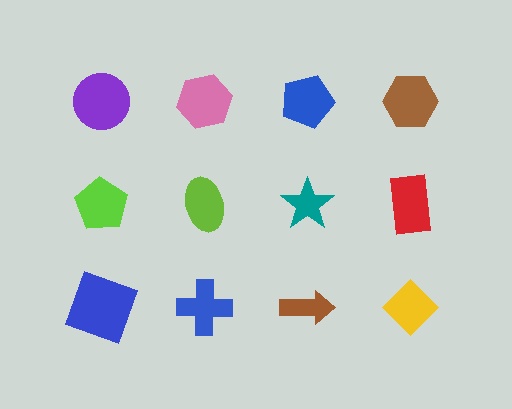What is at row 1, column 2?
A pink hexagon.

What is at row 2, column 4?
A red rectangle.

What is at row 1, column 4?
A brown hexagon.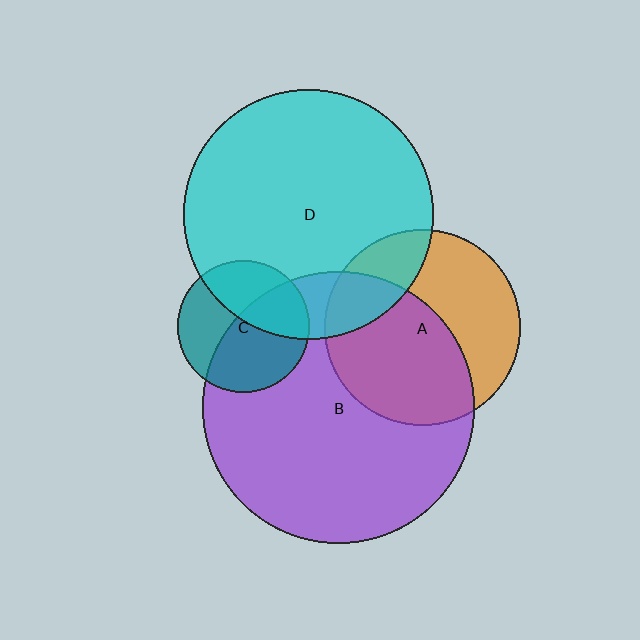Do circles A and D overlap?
Yes.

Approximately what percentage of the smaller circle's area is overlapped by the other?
Approximately 20%.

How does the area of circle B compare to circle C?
Approximately 4.2 times.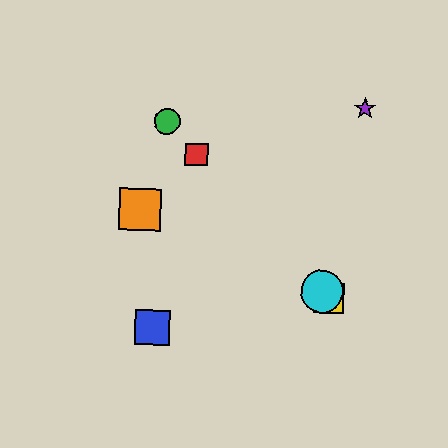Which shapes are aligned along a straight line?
The red square, the green circle, the yellow square, the cyan circle are aligned along a straight line.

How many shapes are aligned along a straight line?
4 shapes (the red square, the green circle, the yellow square, the cyan circle) are aligned along a straight line.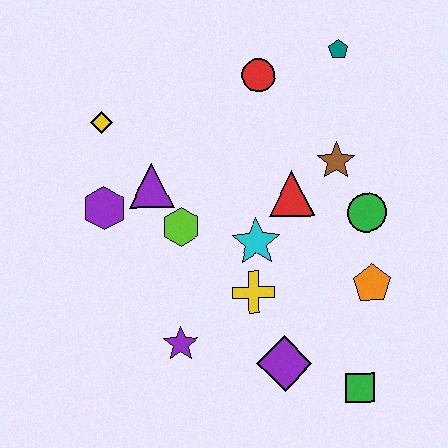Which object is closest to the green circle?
The brown star is closest to the green circle.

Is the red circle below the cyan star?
No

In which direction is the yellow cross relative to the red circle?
The yellow cross is below the red circle.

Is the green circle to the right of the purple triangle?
Yes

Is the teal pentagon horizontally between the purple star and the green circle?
Yes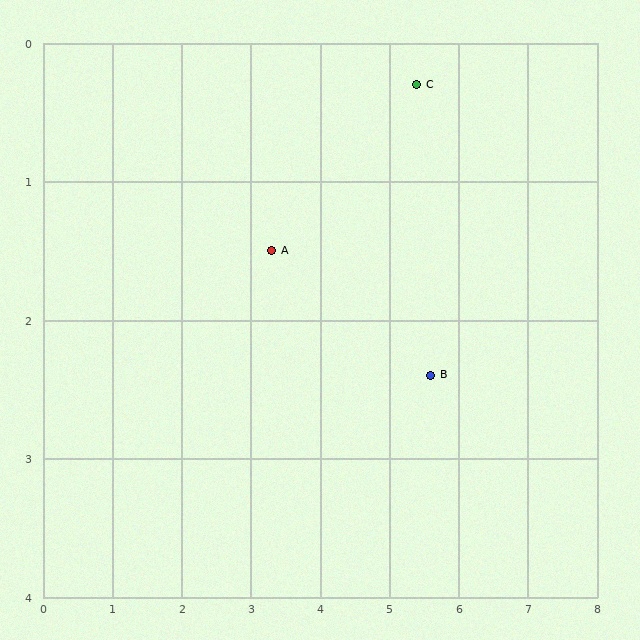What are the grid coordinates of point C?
Point C is at approximately (5.4, 0.3).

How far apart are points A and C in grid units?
Points A and C are about 2.4 grid units apart.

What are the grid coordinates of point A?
Point A is at approximately (3.3, 1.5).